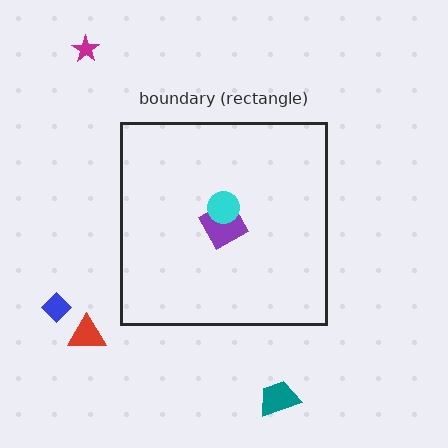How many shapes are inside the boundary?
2 inside, 4 outside.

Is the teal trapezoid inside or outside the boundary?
Outside.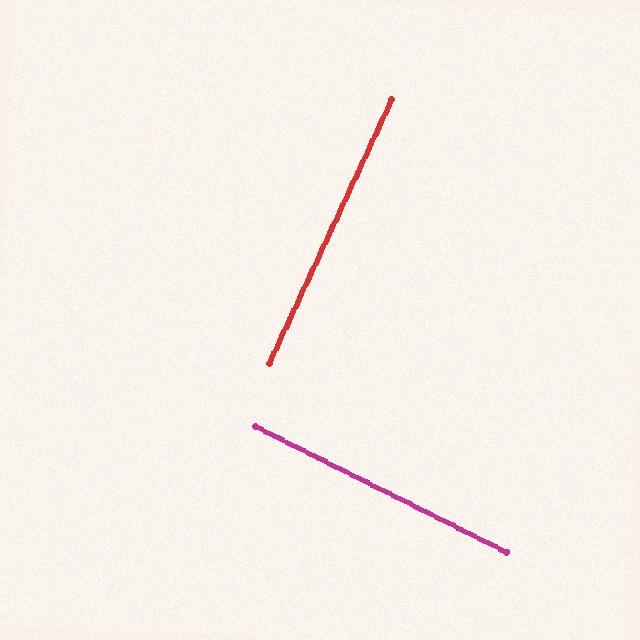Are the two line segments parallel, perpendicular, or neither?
Perpendicular — they meet at approximately 88°.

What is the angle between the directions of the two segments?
Approximately 88 degrees.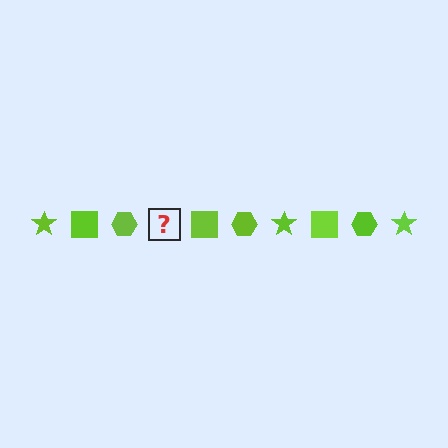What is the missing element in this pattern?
The missing element is a lime star.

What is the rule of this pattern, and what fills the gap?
The rule is that the pattern cycles through star, square, hexagon shapes in lime. The gap should be filled with a lime star.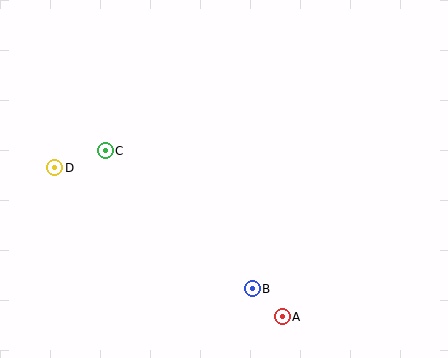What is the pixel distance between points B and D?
The distance between B and D is 232 pixels.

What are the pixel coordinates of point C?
Point C is at (105, 151).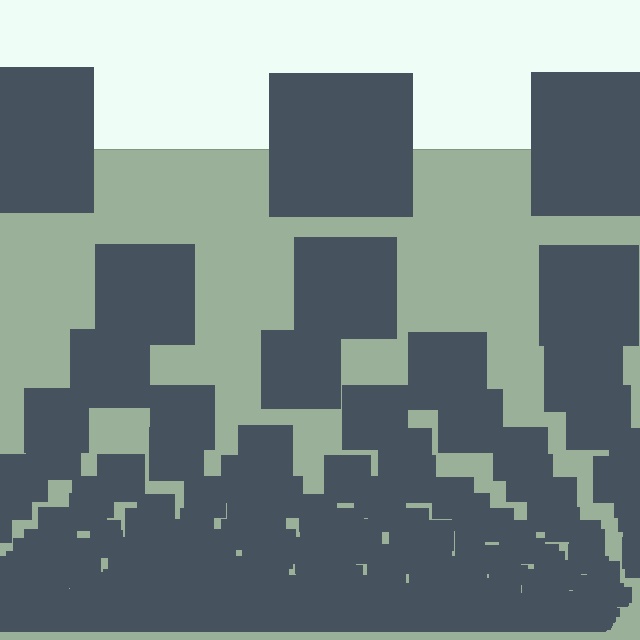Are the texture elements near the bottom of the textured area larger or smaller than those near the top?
Smaller. The gradient is inverted — elements near the bottom are smaller and denser.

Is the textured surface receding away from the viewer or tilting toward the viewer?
The surface appears to tilt toward the viewer. Texture elements get larger and sparser toward the top.